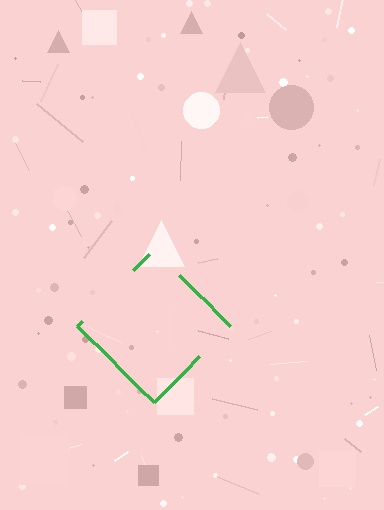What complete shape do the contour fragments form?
The contour fragments form a diamond.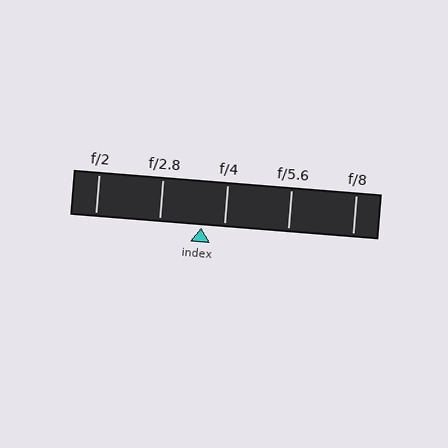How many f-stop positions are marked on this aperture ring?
There are 5 f-stop positions marked.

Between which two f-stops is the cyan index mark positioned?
The index mark is between f/2.8 and f/4.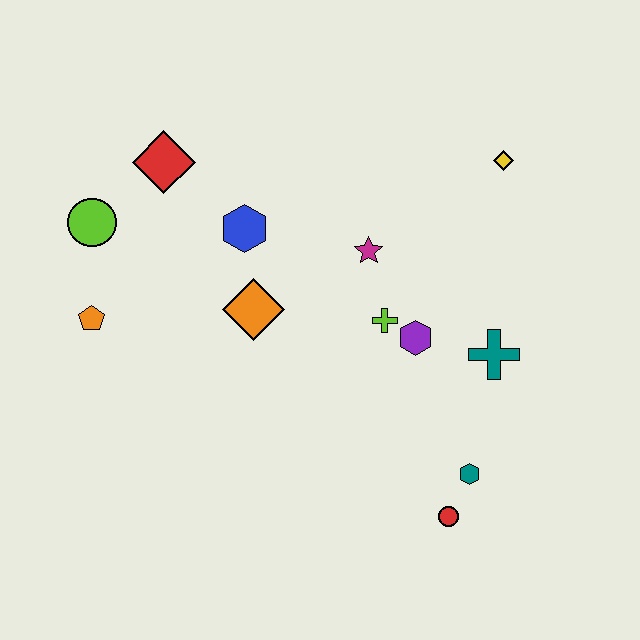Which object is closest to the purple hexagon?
The lime cross is closest to the purple hexagon.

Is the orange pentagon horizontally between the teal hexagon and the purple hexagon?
No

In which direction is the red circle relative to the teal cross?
The red circle is below the teal cross.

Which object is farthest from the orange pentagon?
The yellow diamond is farthest from the orange pentagon.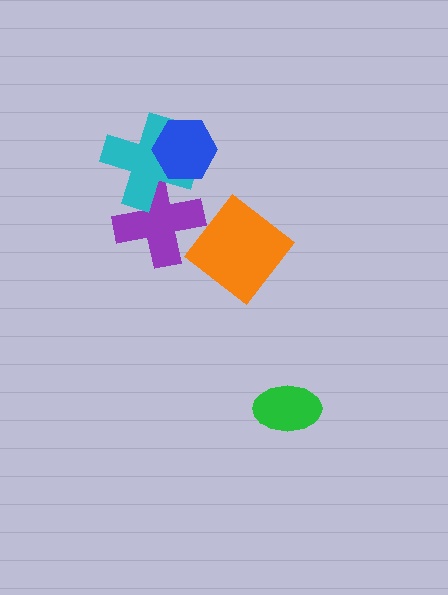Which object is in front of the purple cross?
The cyan cross is in front of the purple cross.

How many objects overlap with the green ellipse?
0 objects overlap with the green ellipse.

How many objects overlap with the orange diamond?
0 objects overlap with the orange diamond.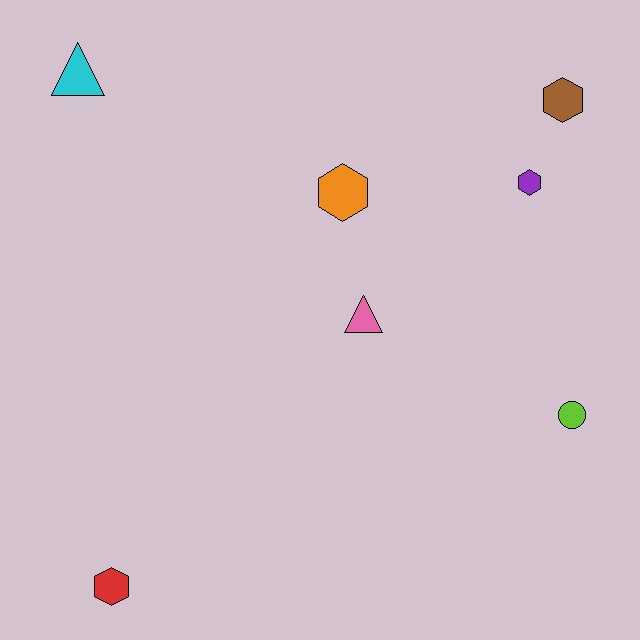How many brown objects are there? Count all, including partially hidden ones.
There is 1 brown object.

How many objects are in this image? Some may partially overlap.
There are 7 objects.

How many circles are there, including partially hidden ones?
There is 1 circle.